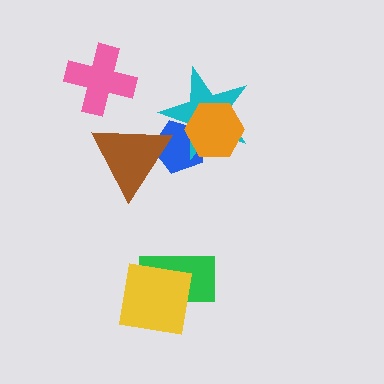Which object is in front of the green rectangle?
The yellow square is in front of the green rectangle.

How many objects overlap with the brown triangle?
1 object overlaps with the brown triangle.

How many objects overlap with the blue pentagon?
3 objects overlap with the blue pentagon.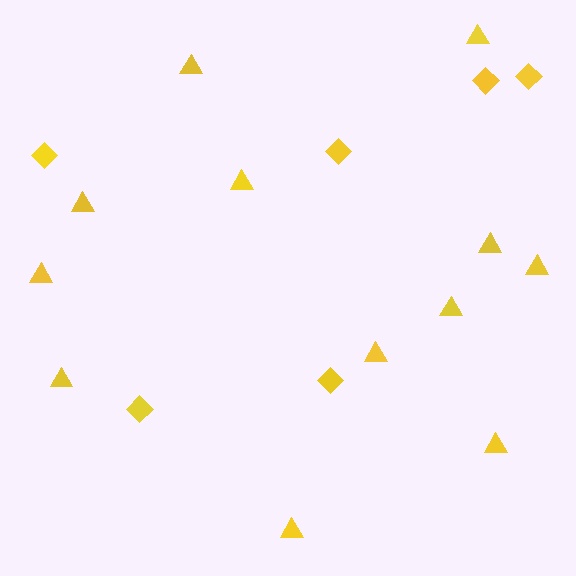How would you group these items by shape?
There are 2 groups: one group of triangles (12) and one group of diamonds (6).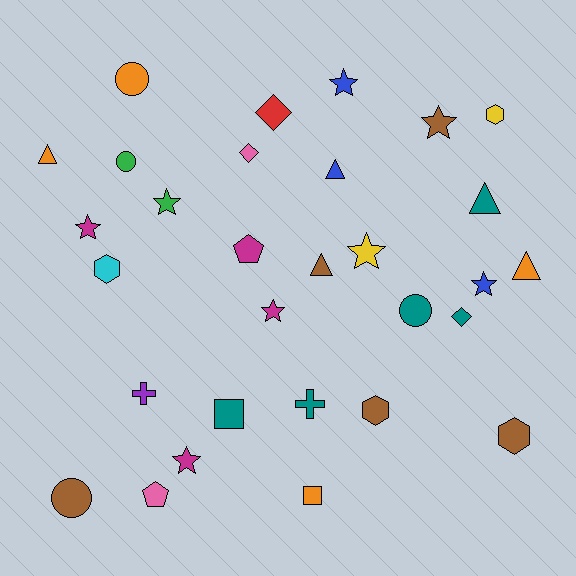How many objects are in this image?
There are 30 objects.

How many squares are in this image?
There are 2 squares.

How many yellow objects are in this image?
There are 2 yellow objects.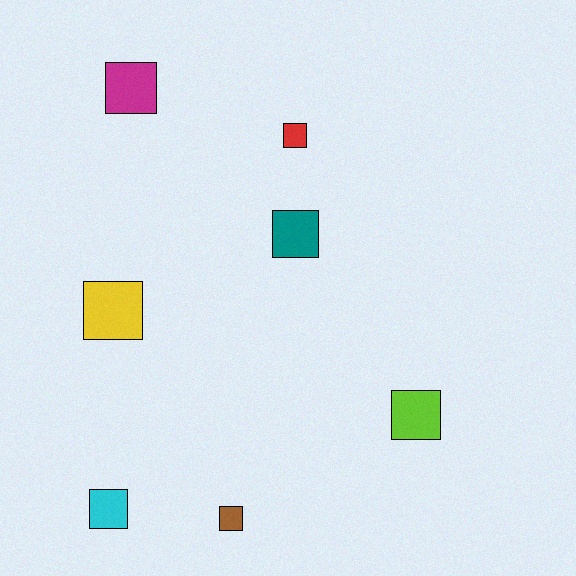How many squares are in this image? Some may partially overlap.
There are 7 squares.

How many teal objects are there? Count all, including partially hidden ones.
There is 1 teal object.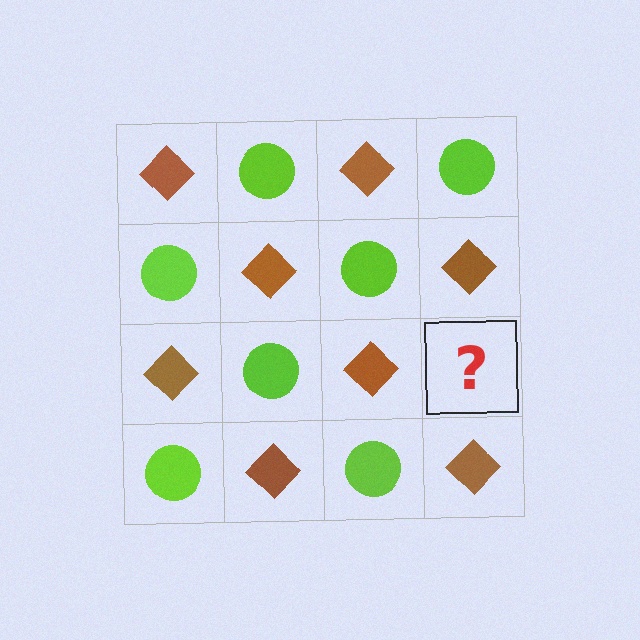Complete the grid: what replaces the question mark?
The question mark should be replaced with a lime circle.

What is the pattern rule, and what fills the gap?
The rule is that it alternates brown diamond and lime circle in a checkerboard pattern. The gap should be filled with a lime circle.